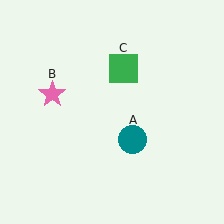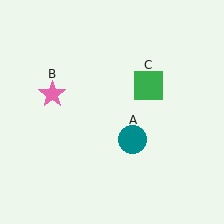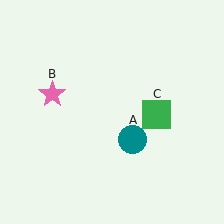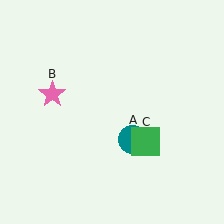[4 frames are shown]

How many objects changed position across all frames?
1 object changed position: green square (object C).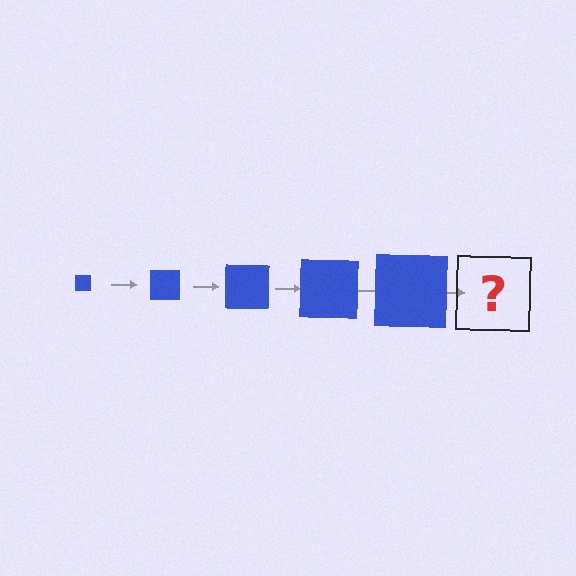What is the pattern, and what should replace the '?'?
The pattern is that the square gets progressively larger each step. The '?' should be a blue square, larger than the previous one.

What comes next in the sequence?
The next element should be a blue square, larger than the previous one.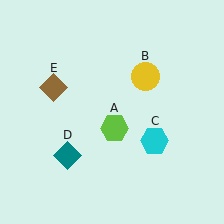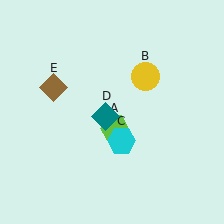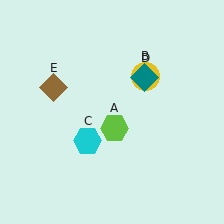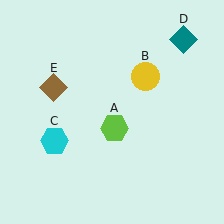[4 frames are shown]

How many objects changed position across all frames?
2 objects changed position: cyan hexagon (object C), teal diamond (object D).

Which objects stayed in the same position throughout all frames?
Lime hexagon (object A) and yellow circle (object B) and brown diamond (object E) remained stationary.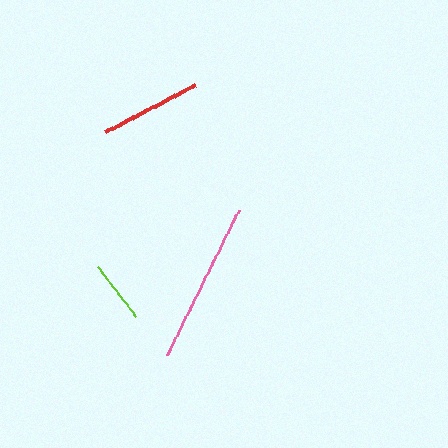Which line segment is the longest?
The pink line is the longest at approximately 163 pixels.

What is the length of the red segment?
The red segment is approximately 101 pixels long.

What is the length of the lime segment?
The lime segment is approximately 63 pixels long.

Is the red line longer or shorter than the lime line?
The red line is longer than the lime line.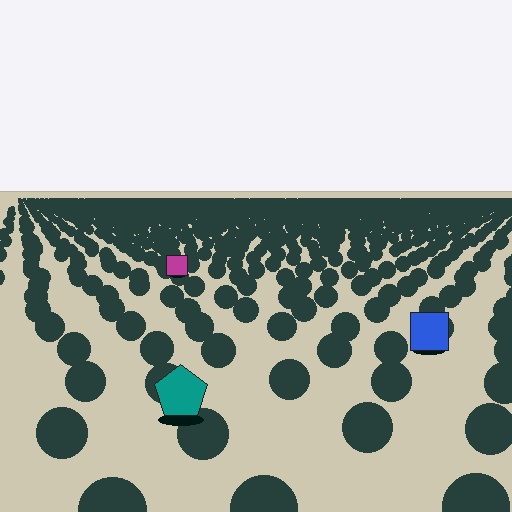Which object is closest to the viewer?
The teal pentagon is closest. The texture marks near it are larger and more spread out.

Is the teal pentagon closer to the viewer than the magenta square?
Yes. The teal pentagon is closer — you can tell from the texture gradient: the ground texture is coarser near it.